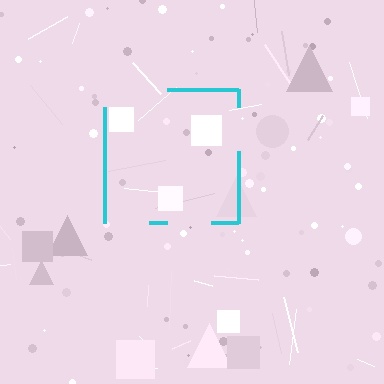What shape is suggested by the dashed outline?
The dashed outline suggests a square.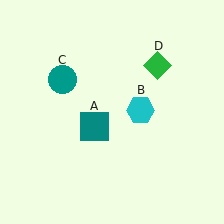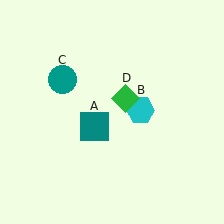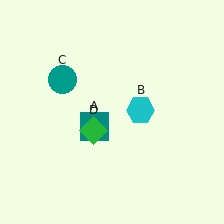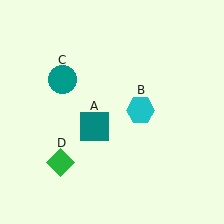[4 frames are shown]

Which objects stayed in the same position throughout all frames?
Teal square (object A) and cyan hexagon (object B) and teal circle (object C) remained stationary.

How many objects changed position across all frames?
1 object changed position: green diamond (object D).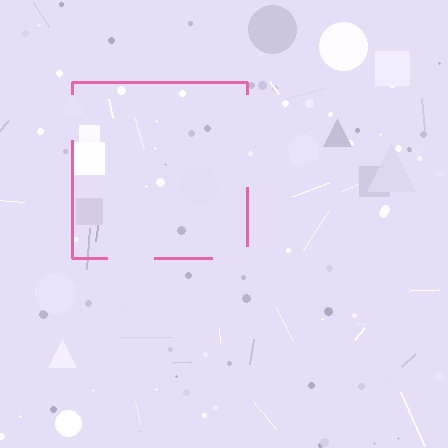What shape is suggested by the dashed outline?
The dashed outline suggests a square.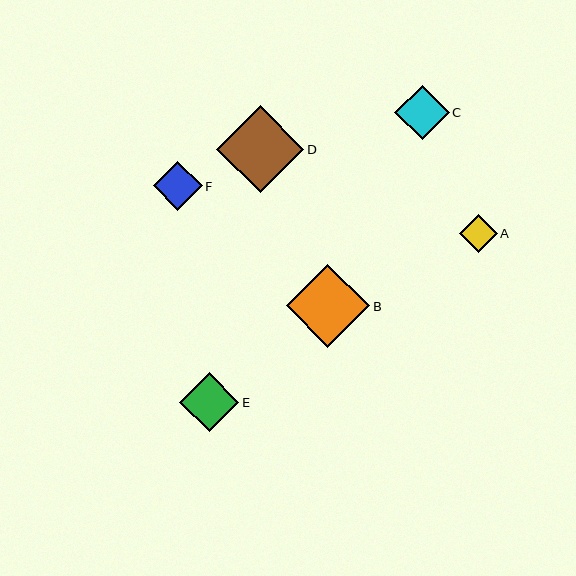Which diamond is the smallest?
Diamond A is the smallest with a size of approximately 38 pixels.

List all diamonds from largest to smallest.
From largest to smallest: D, B, E, C, F, A.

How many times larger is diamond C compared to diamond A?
Diamond C is approximately 1.4 times the size of diamond A.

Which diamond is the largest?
Diamond D is the largest with a size of approximately 87 pixels.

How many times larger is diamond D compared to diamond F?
Diamond D is approximately 1.8 times the size of diamond F.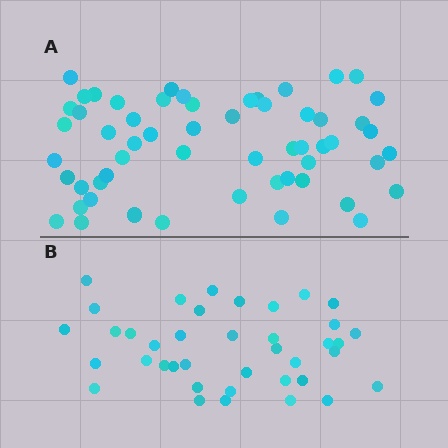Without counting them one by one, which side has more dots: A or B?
Region A (the top region) has more dots.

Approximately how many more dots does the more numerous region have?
Region A has approximately 20 more dots than region B.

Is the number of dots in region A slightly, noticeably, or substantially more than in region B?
Region A has substantially more. The ratio is roughly 1.5 to 1.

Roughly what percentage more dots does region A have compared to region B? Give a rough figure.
About 45% more.